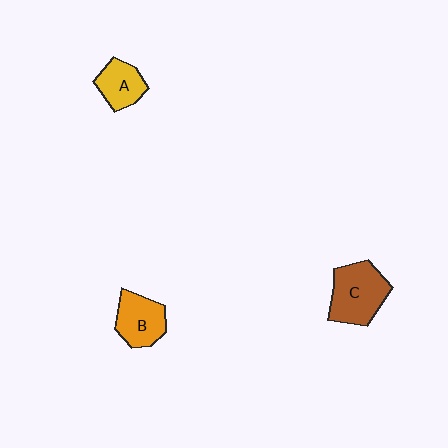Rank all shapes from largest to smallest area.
From largest to smallest: C (brown), B (orange), A (yellow).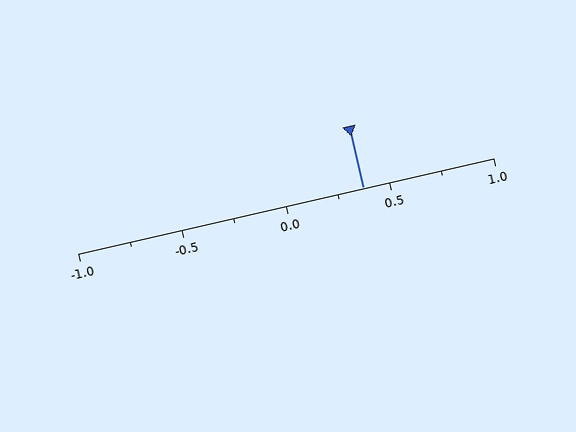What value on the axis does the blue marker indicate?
The marker indicates approximately 0.38.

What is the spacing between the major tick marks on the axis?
The major ticks are spaced 0.5 apart.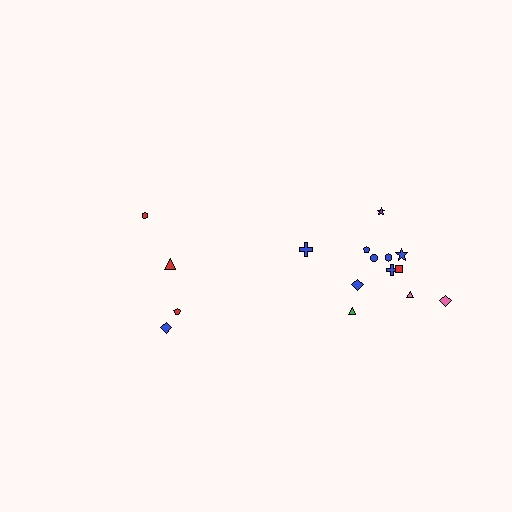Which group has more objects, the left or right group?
The right group.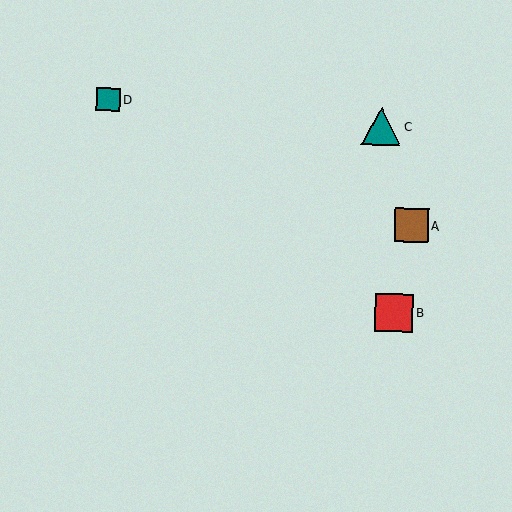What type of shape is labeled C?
Shape C is a teal triangle.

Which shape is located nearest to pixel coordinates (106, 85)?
The teal square (labeled D) at (108, 99) is nearest to that location.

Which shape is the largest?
The teal triangle (labeled C) is the largest.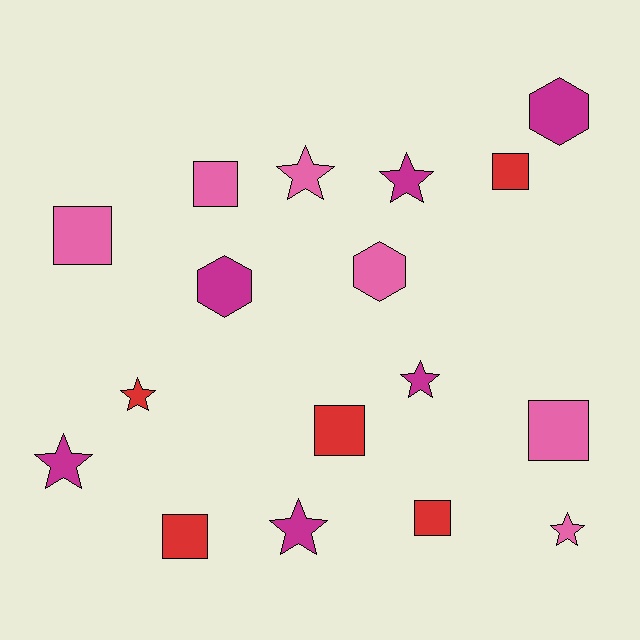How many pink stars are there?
There are 2 pink stars.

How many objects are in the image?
There are 17 objects.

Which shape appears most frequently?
Star, with 7 objects.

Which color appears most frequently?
Magenta, with 6 objects.